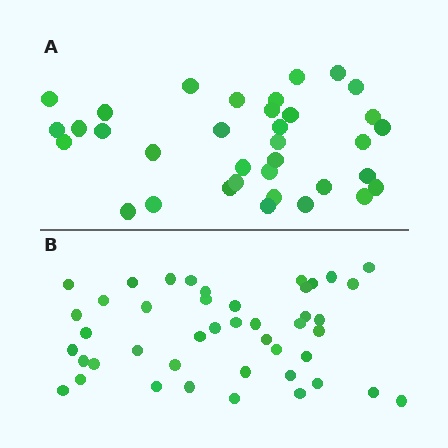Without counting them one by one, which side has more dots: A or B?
Region B (the bottom region) has more dots.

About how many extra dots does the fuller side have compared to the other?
Region B has roughly 8 or so more dots than region A.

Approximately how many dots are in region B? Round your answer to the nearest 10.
About 40 dots. (The exact count is 44, which rounds to 40.)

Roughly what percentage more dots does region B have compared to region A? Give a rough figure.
About 25% more.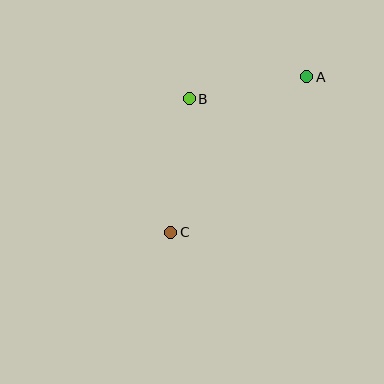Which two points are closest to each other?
Points A and B are closest to each other.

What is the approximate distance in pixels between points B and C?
The distance between B and C is approximately 135 pixels.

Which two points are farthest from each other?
Points A and C are farthest from each other.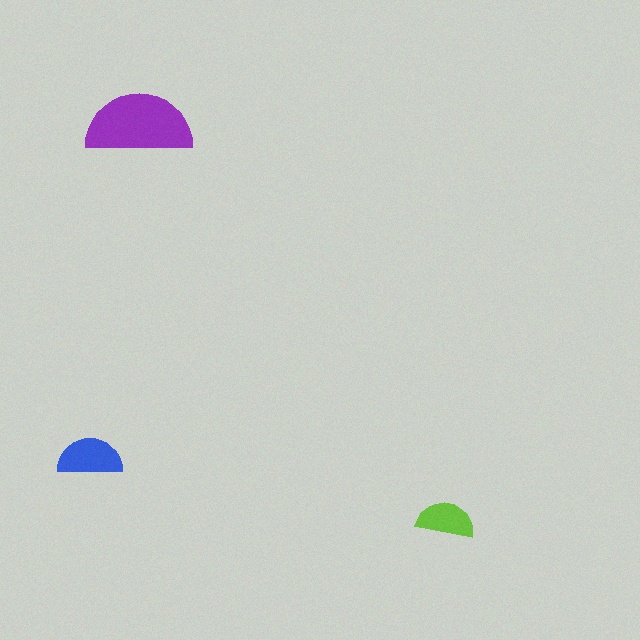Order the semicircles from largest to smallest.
the purple one, the blue one, the lime one.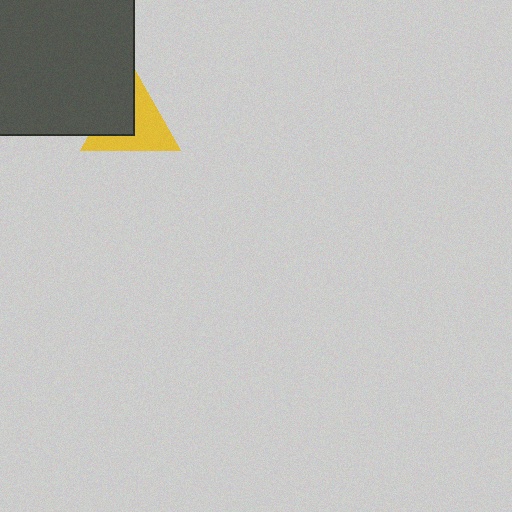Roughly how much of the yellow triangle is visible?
About half of it is visible (roughly 59%).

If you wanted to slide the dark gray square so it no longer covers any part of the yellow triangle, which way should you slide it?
Slide it left — that is the most direct way to separate the two shapes.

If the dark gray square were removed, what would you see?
You would see the complete yellow triangle.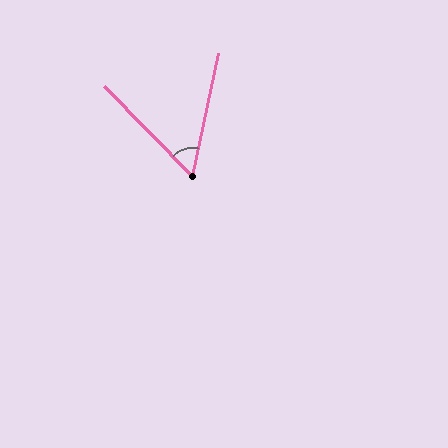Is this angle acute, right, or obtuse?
It is acute.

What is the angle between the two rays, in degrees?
Approximately 57 degrees.